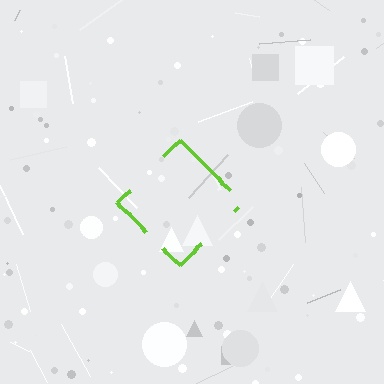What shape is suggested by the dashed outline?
The dashed outline suggests a diamond.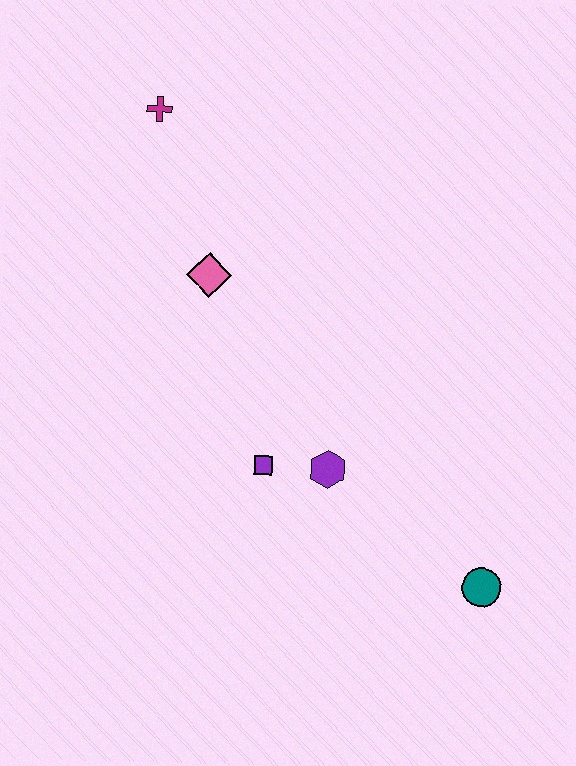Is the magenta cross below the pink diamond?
No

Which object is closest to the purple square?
The purple hexagon is closest to the purple square.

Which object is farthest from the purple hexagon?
The magenta cross is farthest from the purple hexagon.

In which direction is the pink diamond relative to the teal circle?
The pink diamond is above the teal circle.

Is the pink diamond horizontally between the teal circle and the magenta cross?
Yes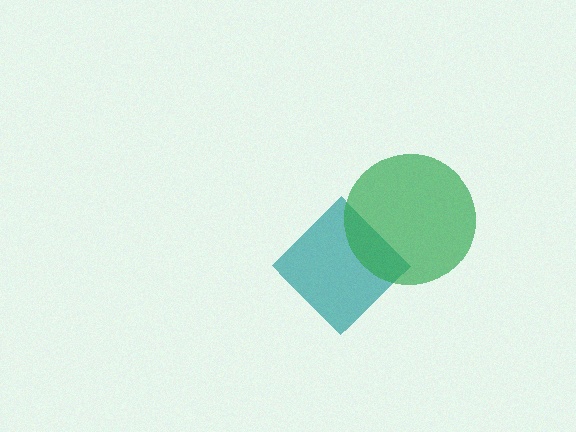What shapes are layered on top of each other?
The layered shapes are: a teal diamond, a green circle.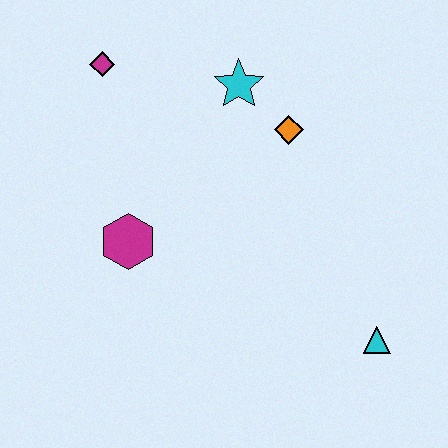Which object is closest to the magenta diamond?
The cyan star is closest to the magenta diamond.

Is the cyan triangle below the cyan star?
Yes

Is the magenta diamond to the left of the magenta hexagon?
Yes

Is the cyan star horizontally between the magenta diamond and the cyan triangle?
Yes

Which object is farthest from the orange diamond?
The cyan triangle is farthest from the orange diamond.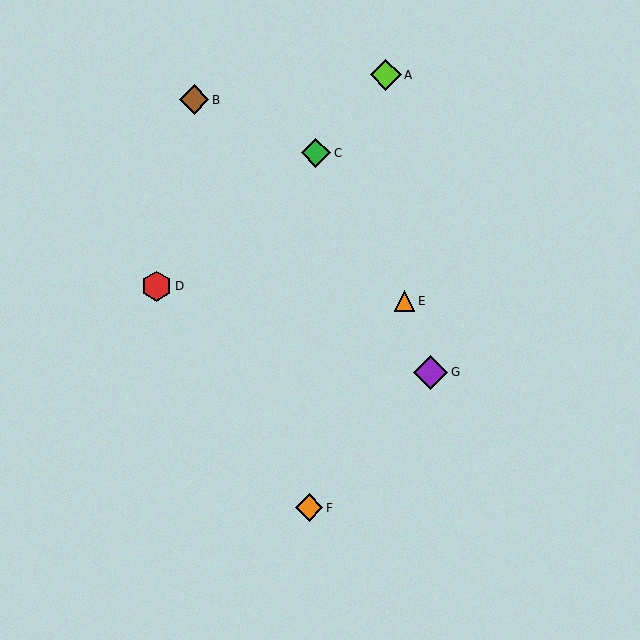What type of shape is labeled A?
Shape A is a lime diamond.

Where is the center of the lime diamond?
The center of the lime diamond is at (386, 75).